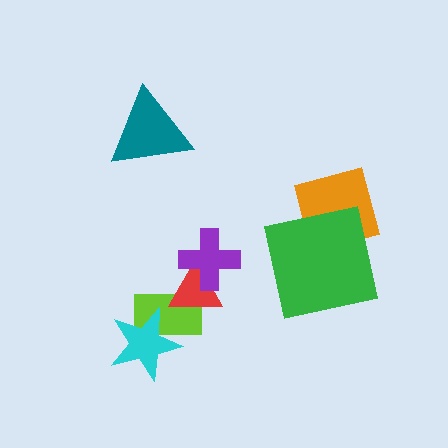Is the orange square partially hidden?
Yes, it is partially covered by another shape.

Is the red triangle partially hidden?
Yes, it is partially covered by another shape.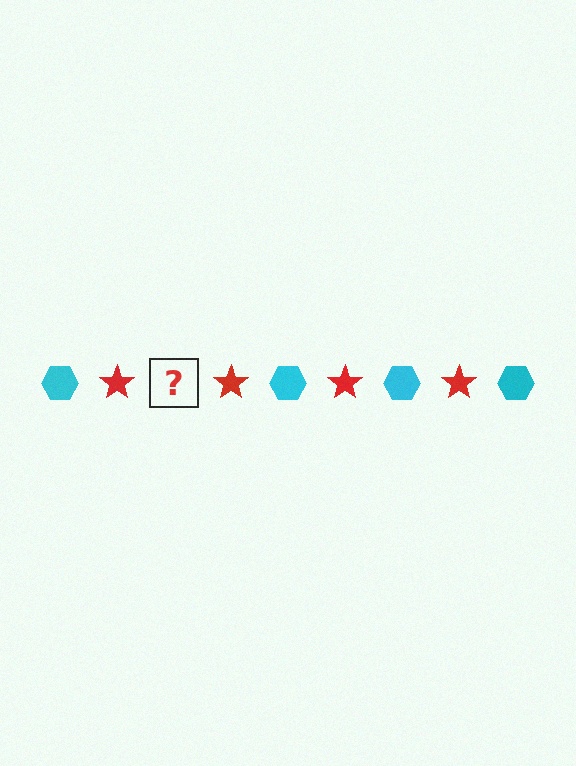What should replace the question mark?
The question mark should be replaced with a cyan hexagon.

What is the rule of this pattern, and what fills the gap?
The rule is that the pattern alternates between cyan hexagon and red star. The gap should be filled with a cyan hexagon.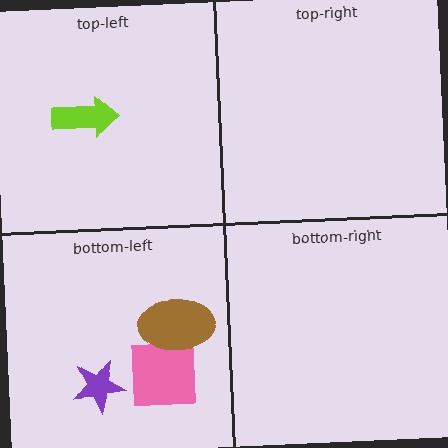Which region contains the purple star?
The bottom-left region.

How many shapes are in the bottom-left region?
3.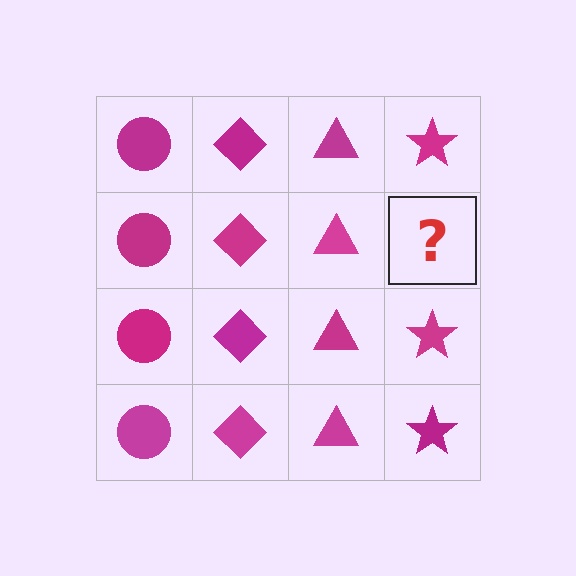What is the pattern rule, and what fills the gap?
The rule is that each column has a consistent shape. The gap should be filled with a magenta star.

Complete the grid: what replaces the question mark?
The question mark should be replaced with a magenta star.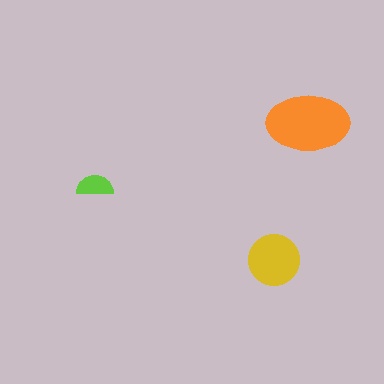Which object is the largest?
The orange ellipse.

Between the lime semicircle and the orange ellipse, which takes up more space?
The orange ellipse.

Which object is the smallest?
The lime semicircle.